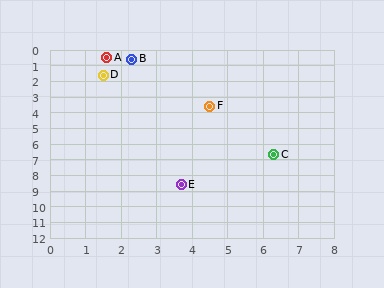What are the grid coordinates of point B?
Point B is at approximately (2.3, 0.6).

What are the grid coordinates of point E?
Point E is at approximately (3.7, 8.6).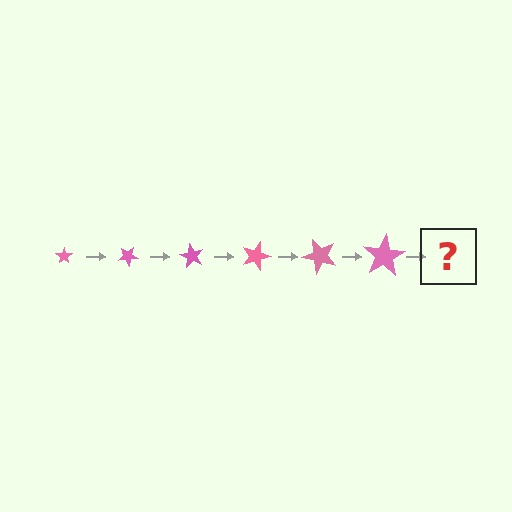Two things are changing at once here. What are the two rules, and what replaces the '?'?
The two rules are that the star grows larger each step and it rotates 30 degrees each step. The '?' should be a star, larger than the previous one and rotated 180 degrees from the start.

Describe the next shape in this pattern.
It should be a star, larger than the previous one and rotated 180 degrees from the start.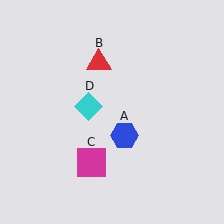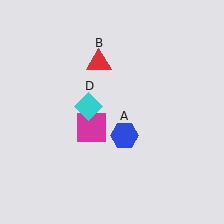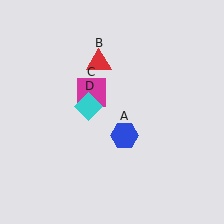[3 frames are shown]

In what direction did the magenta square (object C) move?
The magenta square (object C) moved up.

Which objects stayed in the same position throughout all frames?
Blue hexagon (object A) and red triangle (object B) and cyan diamond (object D) remained stationary.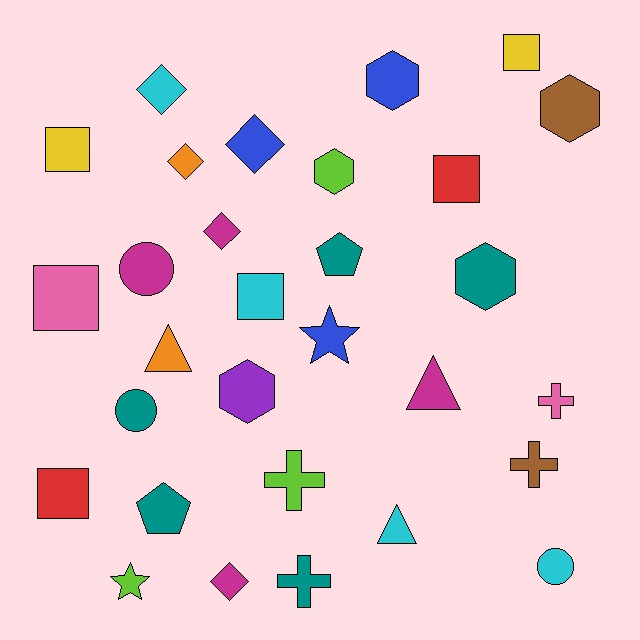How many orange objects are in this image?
There are 2 orange objects.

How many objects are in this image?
There are 30 objects.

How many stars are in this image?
There are 2 stars.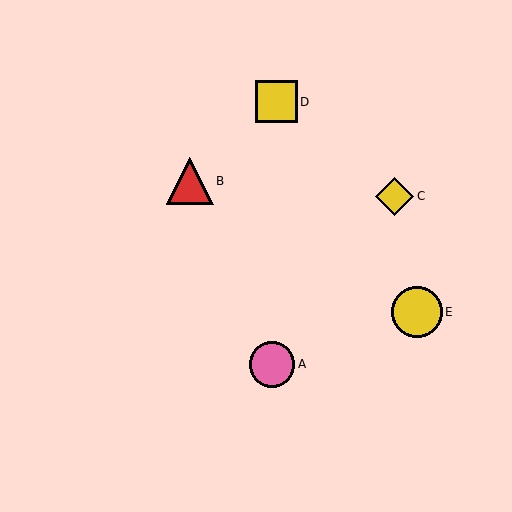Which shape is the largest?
The yellow circle (labeled E) is the largest.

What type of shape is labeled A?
Shape A is a pink circle.